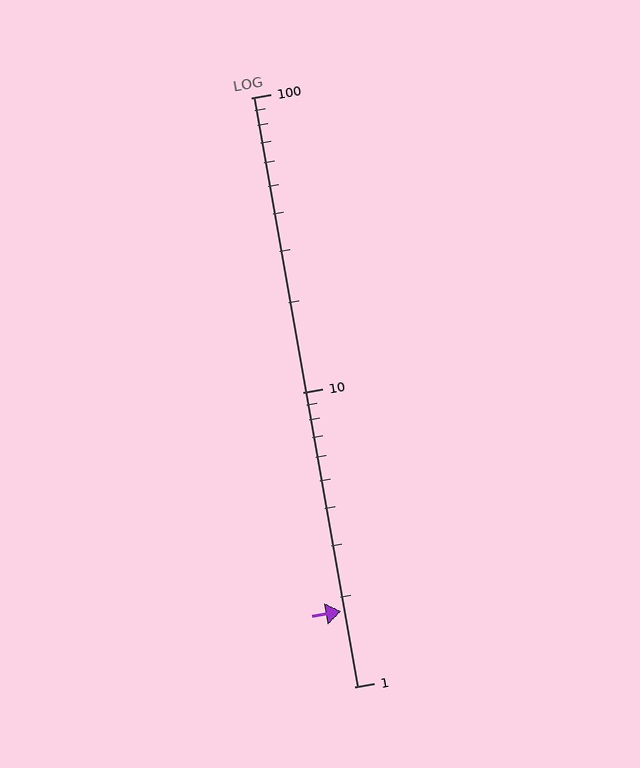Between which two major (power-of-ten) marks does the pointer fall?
The pointer is between 1 and 10.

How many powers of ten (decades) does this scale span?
The scale spans 2 decades, from 1 to 100.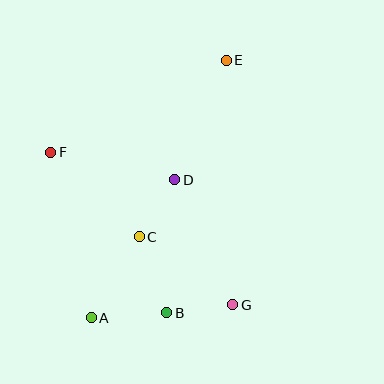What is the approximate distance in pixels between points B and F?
The distance between B and F is approximately 198 pixels.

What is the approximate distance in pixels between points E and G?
The distance between E and G is approximately 244 pixels.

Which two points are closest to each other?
Points B and G are closest to each other.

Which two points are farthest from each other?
Points A and E are farthest from each other.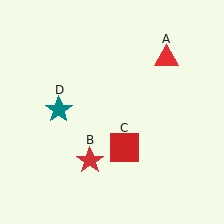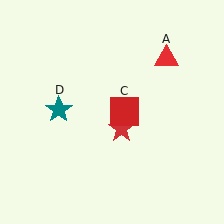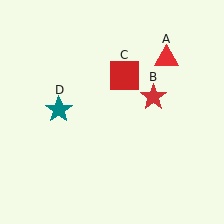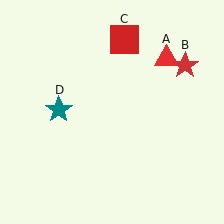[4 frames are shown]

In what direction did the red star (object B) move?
The red star (object B) moved up and to the right.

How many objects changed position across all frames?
2 objects changed position: red star (object B), red square (object C).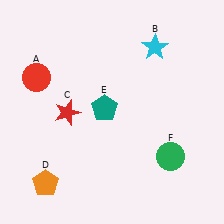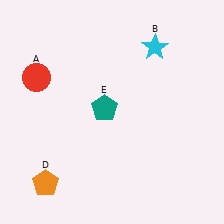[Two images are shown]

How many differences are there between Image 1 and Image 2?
There are 2 differences between the two images.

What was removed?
The red star (C), the green circle (F) were removed in Image 2.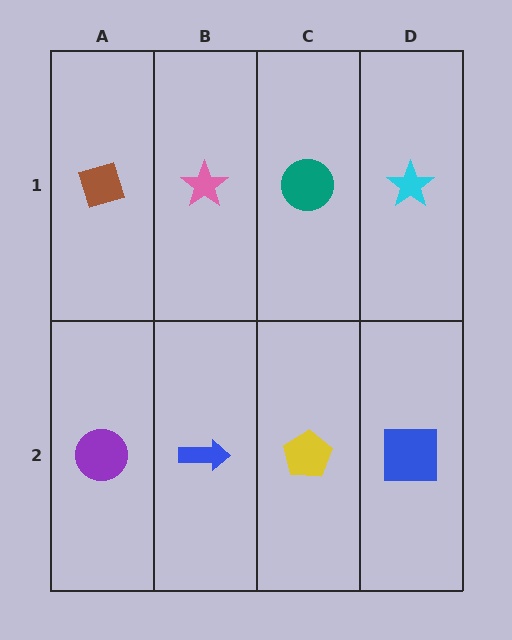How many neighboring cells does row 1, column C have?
3.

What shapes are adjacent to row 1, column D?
A blue square (row 2, column D), a teal circle (row 1, column C).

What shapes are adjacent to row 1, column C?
A yellow pentagon (row 2, column C), a pink star (row 1, column B), a cyan star (row 1, column D).